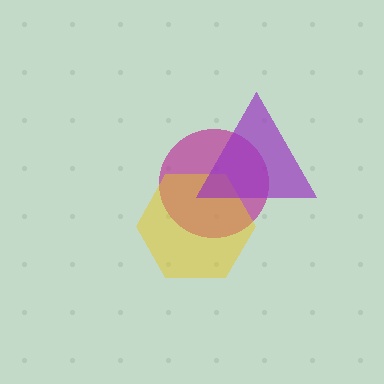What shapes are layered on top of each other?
The layered shapes are: a magenta circle, a yellow hexagon, a purple triangle.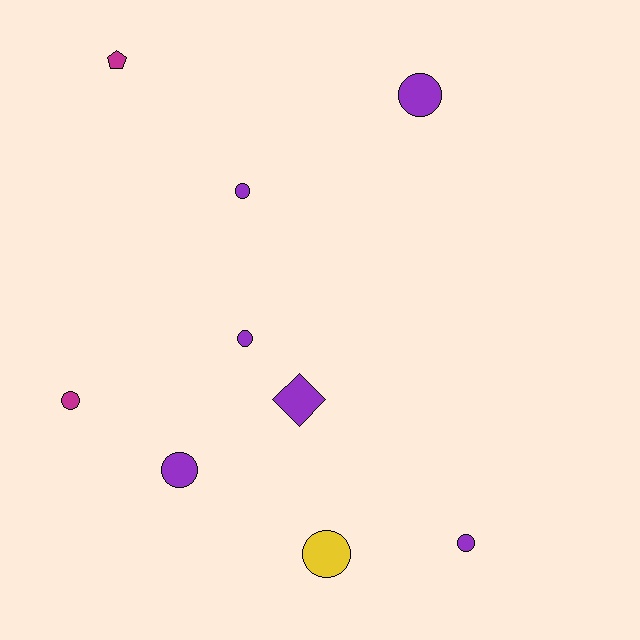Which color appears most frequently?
Purple, with 6 objects.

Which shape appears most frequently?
Circle, with 7 objects.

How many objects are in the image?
There are 9 objects.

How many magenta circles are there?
There is 1 magenta circle.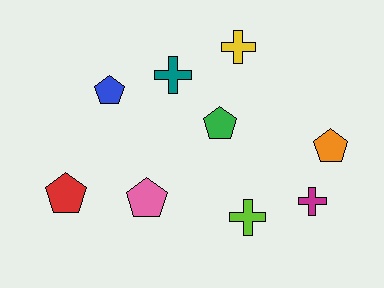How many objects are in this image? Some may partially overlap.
There are 9 objects.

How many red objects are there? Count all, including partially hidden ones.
There is 1 red object.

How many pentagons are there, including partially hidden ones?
There are 5 pentagons.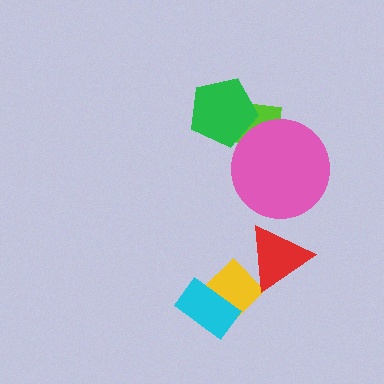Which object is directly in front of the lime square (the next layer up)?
The green pentagon is directly in front of the lime square.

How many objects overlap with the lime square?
2 objects overlap with the lime square.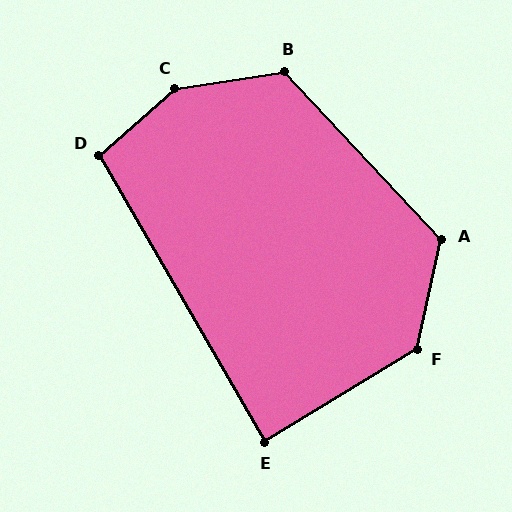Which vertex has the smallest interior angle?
E, at approximately 89 degrees.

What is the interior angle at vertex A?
Approximately 124 degrees (obtuse).